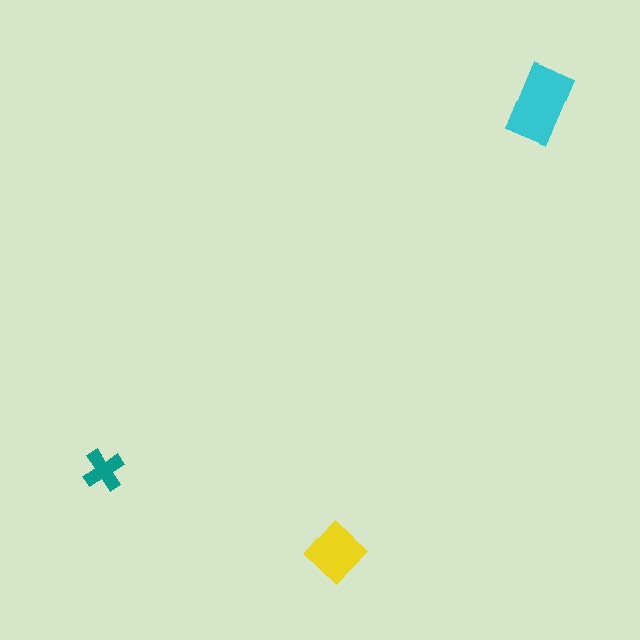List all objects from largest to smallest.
The cyan rectangle, the yellow diamond, the teal cross.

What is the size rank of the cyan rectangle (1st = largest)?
1st.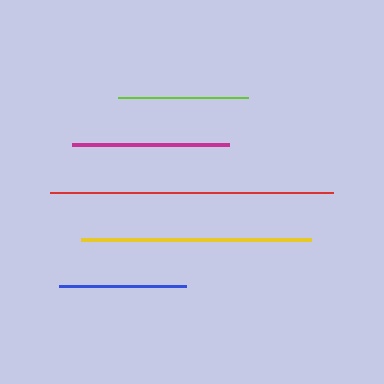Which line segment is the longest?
The red line is the longest at approximately 283 pixels.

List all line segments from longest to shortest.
From longest to shortest: red, yellow, magenta, lime, blue.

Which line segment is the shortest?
The blue line is the shortest at approximately 127 pixels.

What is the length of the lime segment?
The lime segment is approximately 130 pixels long.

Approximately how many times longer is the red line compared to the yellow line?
The red line is approximately 1.2 times the length of the yellow line.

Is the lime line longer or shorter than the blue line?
The lime line is longer than the blue line.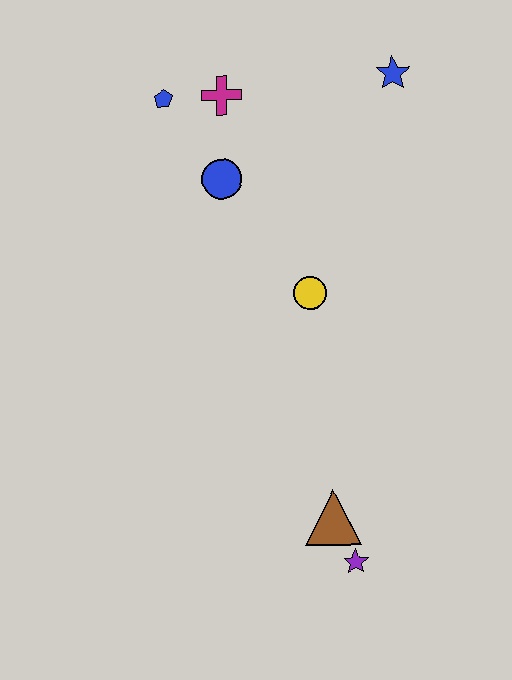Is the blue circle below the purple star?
No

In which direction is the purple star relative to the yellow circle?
The purple star is below the yellow circle.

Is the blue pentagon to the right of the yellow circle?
No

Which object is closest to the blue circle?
The magenta cross is closest to the blue circle.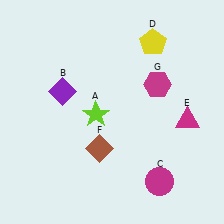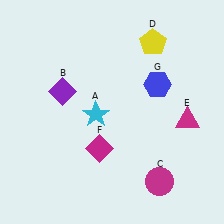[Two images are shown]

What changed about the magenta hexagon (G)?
In Image 1, G is magenta. In Image 2, it changed to blue.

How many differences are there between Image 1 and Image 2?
There are 3 differences between the two images.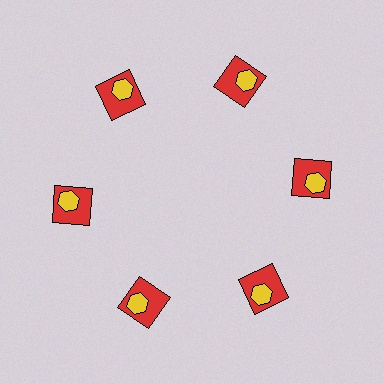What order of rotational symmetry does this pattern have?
This pattern has 6-fold rotational symmetry.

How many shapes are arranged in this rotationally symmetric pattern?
There are 12 shapes, arranged in 6 groups of 2.